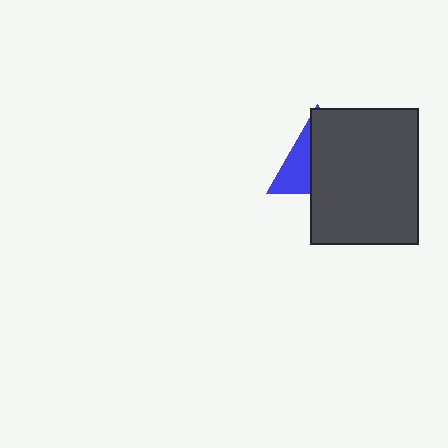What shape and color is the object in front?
The object in front is a dark gray rectangle.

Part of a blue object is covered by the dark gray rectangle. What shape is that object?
It is a triangle.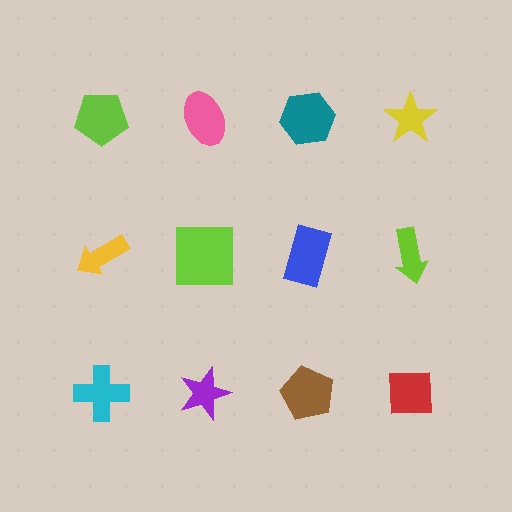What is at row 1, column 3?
A teal hexagon.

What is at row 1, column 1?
A lime pentagon.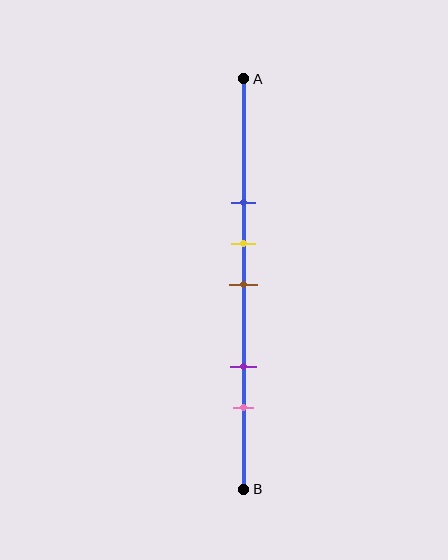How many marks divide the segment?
There are 5 marks dividing the segment.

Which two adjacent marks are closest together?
The yellow and brown marks are the closest adjacent pair.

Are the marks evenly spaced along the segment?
No, the marks are not evenly spaced.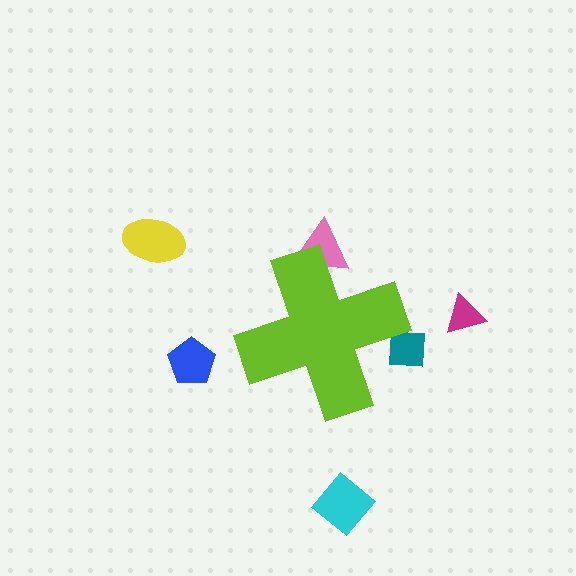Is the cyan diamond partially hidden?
No, the cyan diamond is fully visible.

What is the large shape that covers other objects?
A lime cross.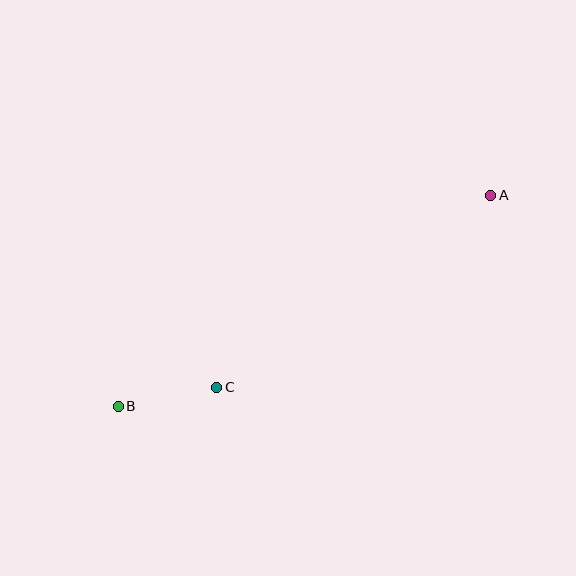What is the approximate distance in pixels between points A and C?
The distance between A and C is approximately 334 pixels.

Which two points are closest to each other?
Points B and C are closest to each other.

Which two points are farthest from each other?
Points A and B are farthest from each other.